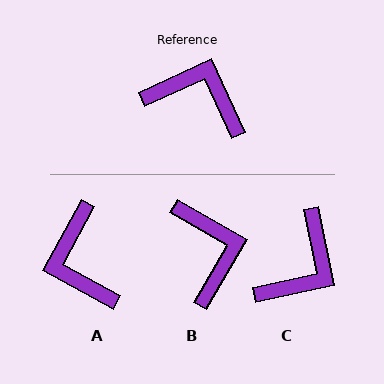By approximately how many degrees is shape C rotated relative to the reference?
Approximately 103 degrees clockwise.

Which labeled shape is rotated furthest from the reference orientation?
A, about 127 degrees away.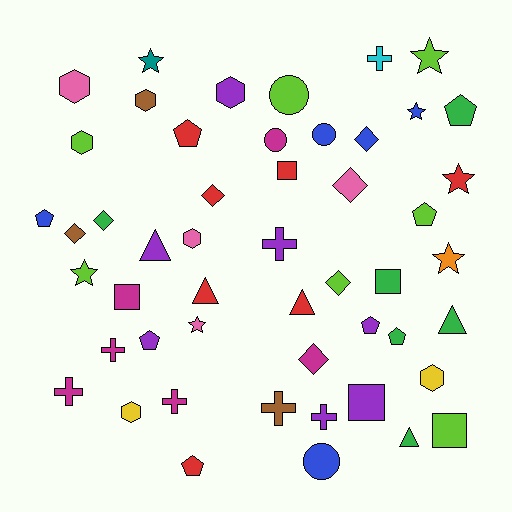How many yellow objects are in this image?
There are 2 yellow objects.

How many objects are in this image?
There are 50 objects.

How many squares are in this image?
There are 5 squares.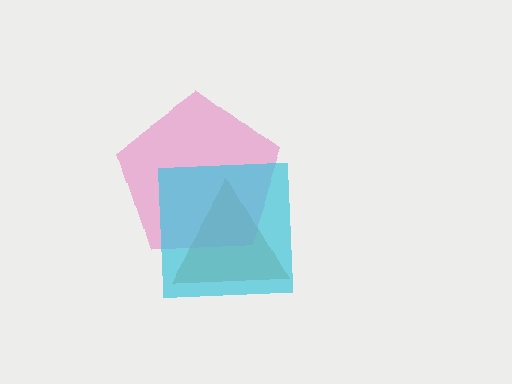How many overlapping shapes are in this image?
There are 3 overlapping shapes in the image.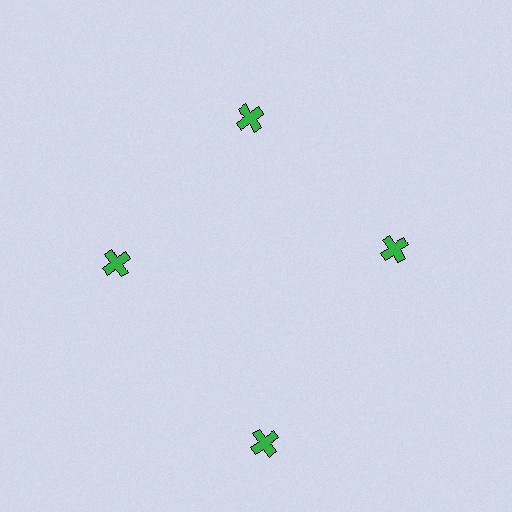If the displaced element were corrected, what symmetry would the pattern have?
It would have 4-fold rotational symmetry — the pattern would map onto itself every 90 degrees.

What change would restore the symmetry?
The symmetry would be restored by moving it inward, back onto the ring so that all 4 crosses sit at equal angles and equal distance from the center.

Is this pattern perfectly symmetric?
No. The 4 green crosses are arranged in a ring, but one element near the 6 o'clock position is pushed outward from the center, breaking the 4-fold rotational symmetry.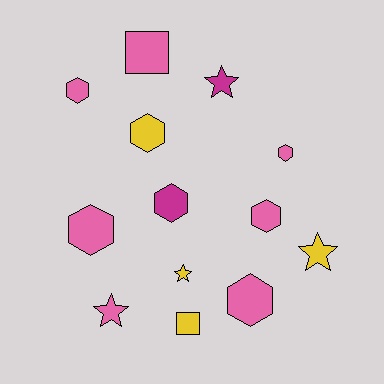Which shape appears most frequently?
Hexagon, with 7 objects.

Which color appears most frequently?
Pink, with 7 objects.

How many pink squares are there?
There is 1 pink square.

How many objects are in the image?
There are 13 objects.